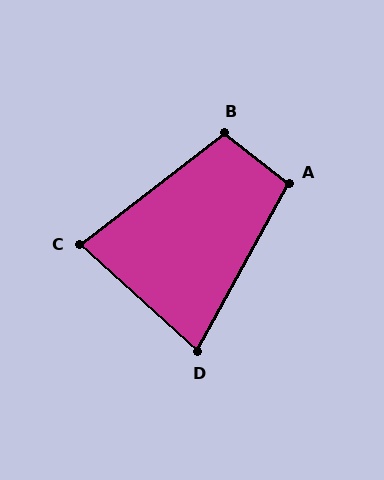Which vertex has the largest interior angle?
B, at approximately 104 degrees.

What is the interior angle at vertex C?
Approximately 80 degrees (acute).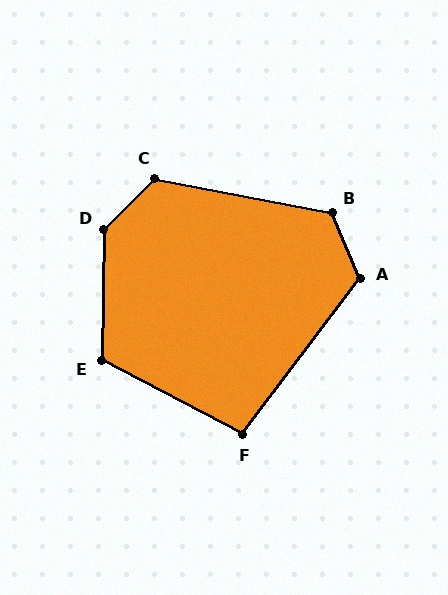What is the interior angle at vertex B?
Approximately 124 degrees (obtuse).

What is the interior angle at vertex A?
Approximately 120 degrees (obtuse).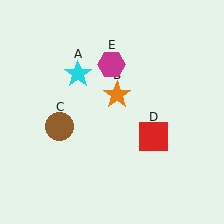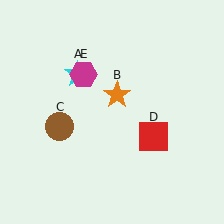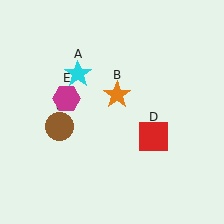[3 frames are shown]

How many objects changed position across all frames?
1 object changed position: magenta hexagon (object E).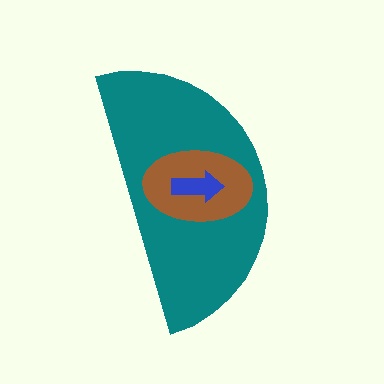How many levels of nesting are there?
3.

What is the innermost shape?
The blue arrow.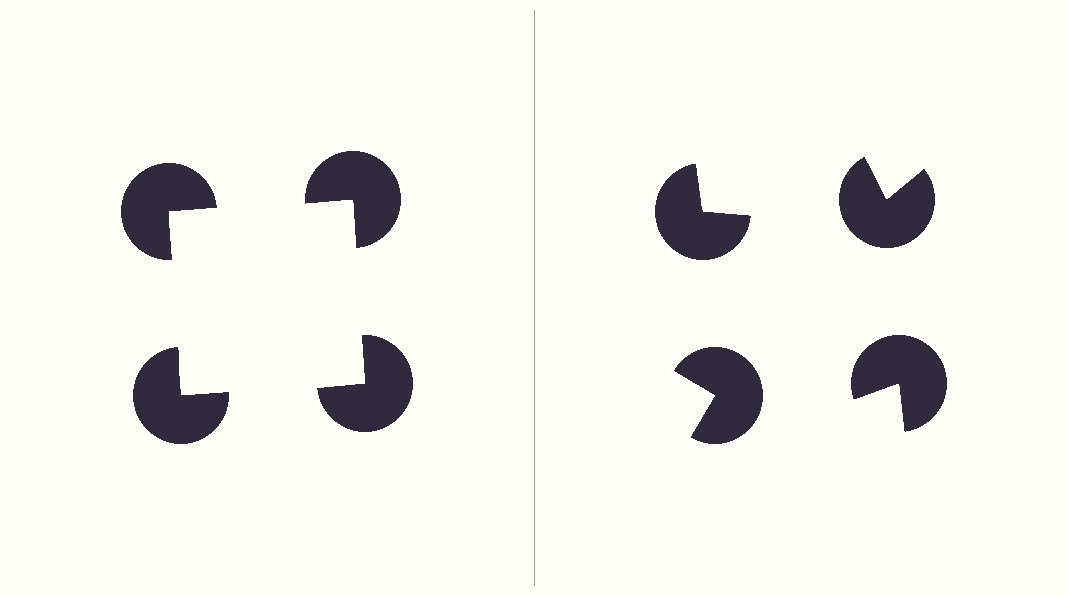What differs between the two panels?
The pac-man discs are positioned identically on both sides; only the wedge orientations differ. On the left they align to a square; on the right they are misaligned.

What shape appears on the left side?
An illusory square.